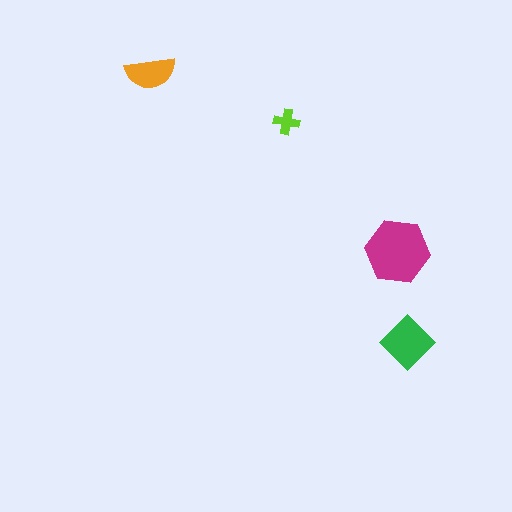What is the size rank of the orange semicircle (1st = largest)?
3rd.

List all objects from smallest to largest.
The lime cross, the orange semicircle, the green diamond, the magenta hexagon.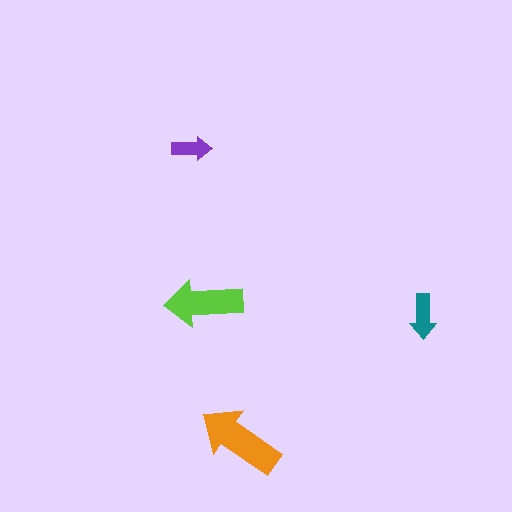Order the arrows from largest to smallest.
the orange one, the lime one, the teal one, the purple one.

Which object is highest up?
The purple arrow is topmost.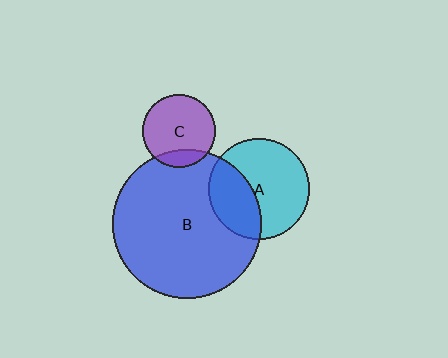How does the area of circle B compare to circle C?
Approximately 4.1 times.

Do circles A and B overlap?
Yes.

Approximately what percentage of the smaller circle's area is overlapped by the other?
Approximately 35%.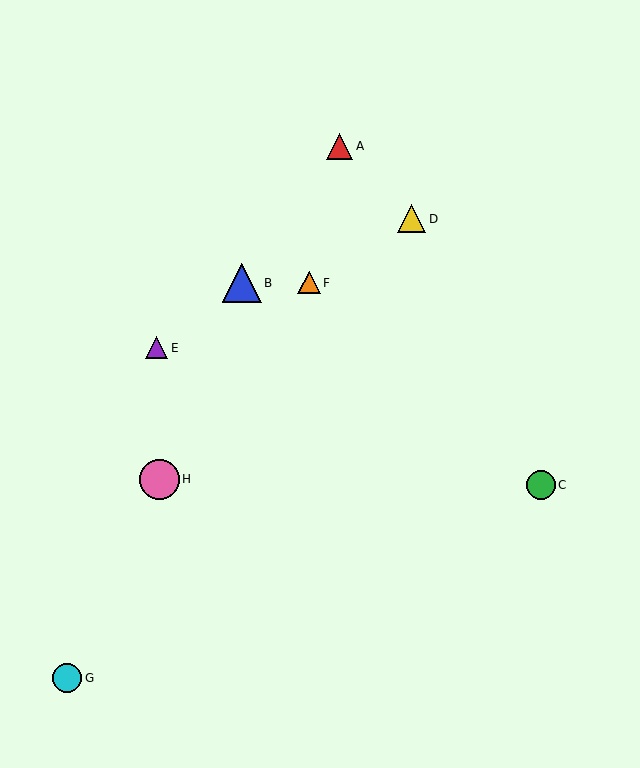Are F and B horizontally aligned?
Yes, both are at y≈283.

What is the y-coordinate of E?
Object E is at y≈348.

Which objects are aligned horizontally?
Objects B, F are aligned horizontally.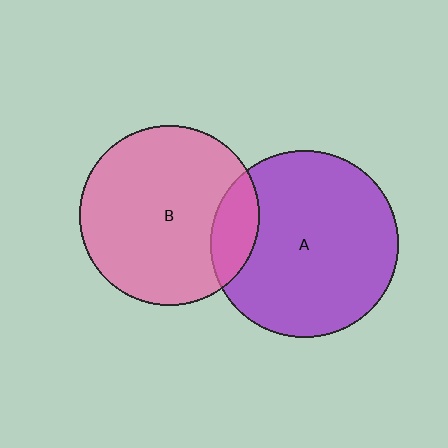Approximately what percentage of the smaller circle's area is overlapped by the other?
Approximately 15%.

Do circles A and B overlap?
Yes.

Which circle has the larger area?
Circle A (purple).